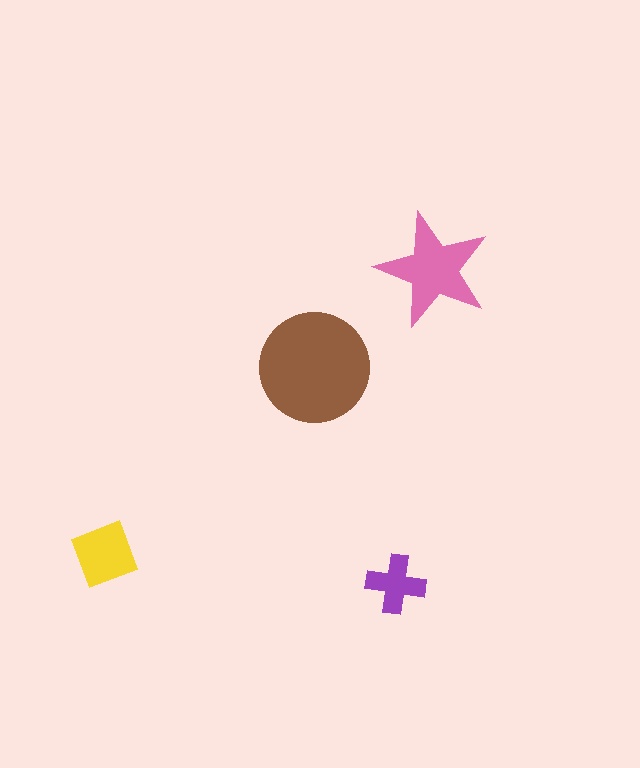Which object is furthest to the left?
The yellow diamond is leftmost.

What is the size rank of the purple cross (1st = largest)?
4th.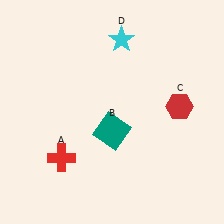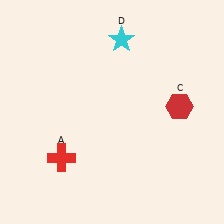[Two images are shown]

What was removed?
The teal square (B) was removed in Image 2.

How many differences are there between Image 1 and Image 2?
There is 1 difference between the two images.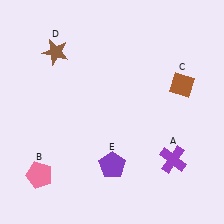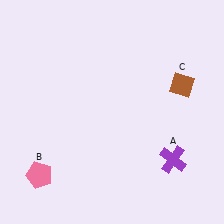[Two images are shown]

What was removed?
The purple pentagon (E), the brown star (D) were removed in Image 2.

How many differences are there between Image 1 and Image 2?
There are 2 differences between the two images.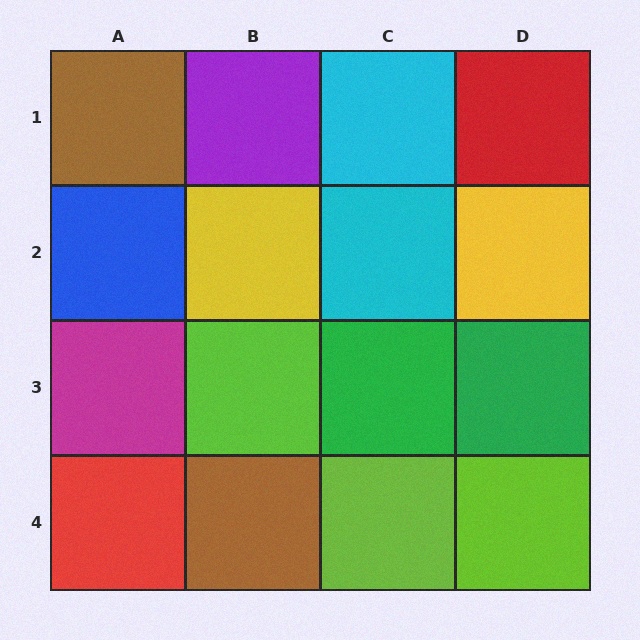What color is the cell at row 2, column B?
Yellow.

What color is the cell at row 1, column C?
Cyan.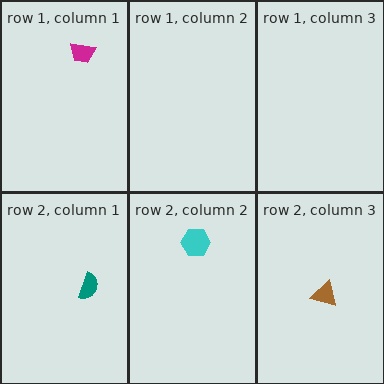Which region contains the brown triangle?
The row 2, column 3 region.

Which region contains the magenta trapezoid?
The row 1, column 1 region.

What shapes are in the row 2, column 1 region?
The teal semicircle.